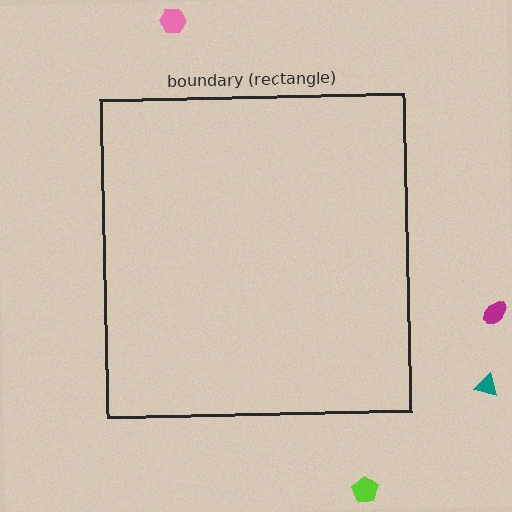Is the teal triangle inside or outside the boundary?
Outside.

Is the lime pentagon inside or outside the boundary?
Outside.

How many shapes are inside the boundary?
0 inside, 4 outside.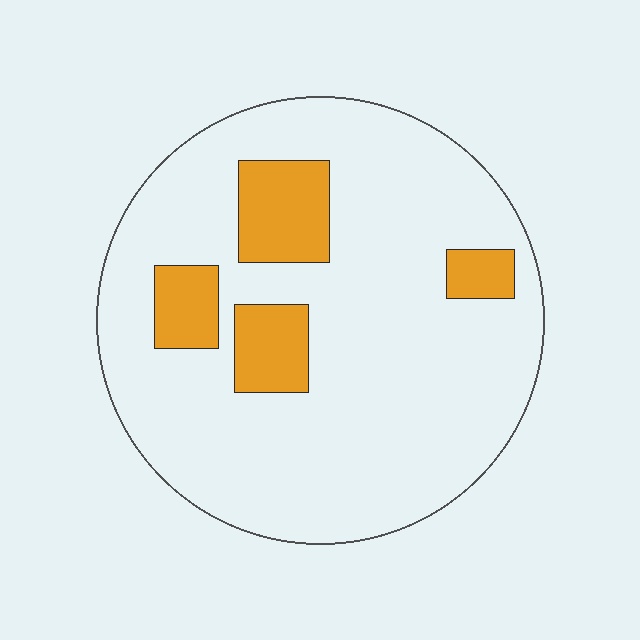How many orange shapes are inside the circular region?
4.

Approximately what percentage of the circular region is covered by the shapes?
Approximately 15%.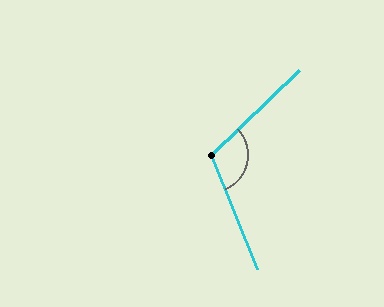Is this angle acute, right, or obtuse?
It is obtuse.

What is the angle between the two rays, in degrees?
Approximately 112 degrees.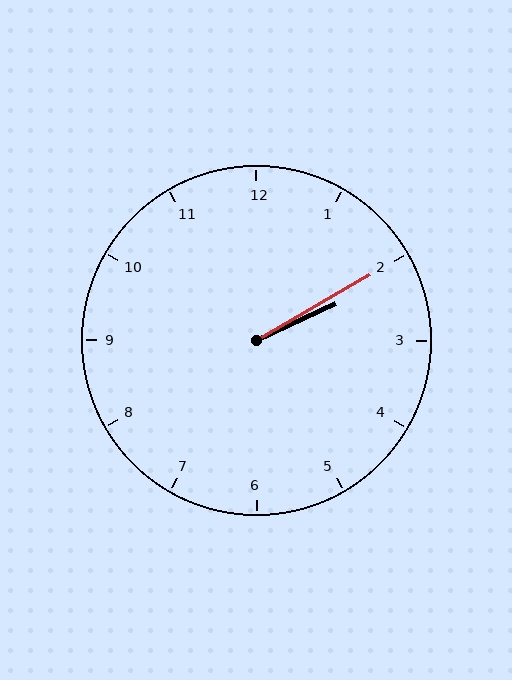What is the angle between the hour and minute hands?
Approximately 5 degrees.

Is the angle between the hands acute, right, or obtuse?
It is acute.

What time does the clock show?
2:10.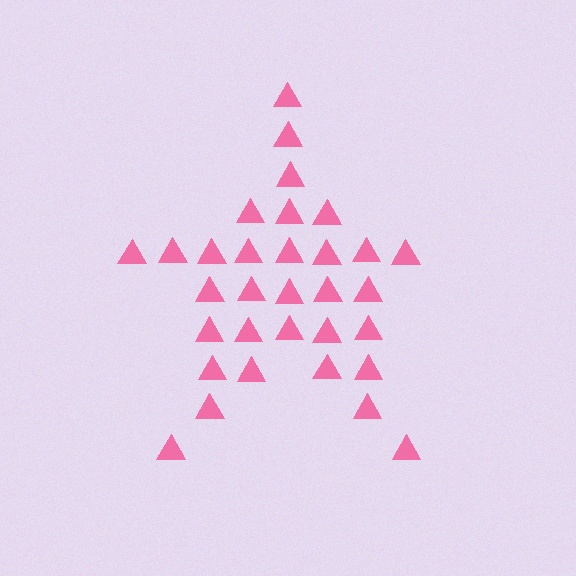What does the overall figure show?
The overall figure shows a star.